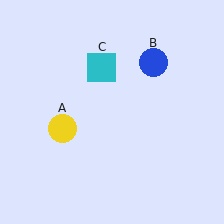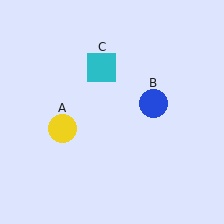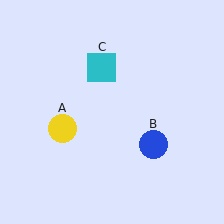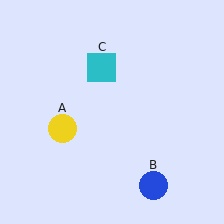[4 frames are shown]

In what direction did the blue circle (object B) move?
The blue circle (object B) moved down.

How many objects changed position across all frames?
1 object changed position: blue circle (object B).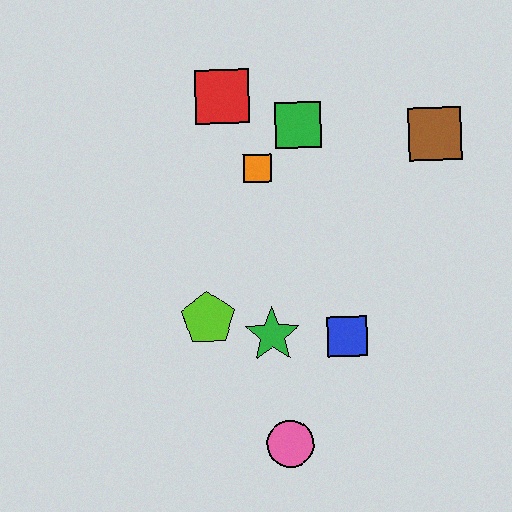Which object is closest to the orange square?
The green square is closest to the orange square.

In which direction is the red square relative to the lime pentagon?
The red square is above the lime pentagon.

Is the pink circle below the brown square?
Yes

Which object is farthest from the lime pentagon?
The brown square is farthest from the lime pentagon.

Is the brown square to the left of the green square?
No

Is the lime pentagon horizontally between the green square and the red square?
No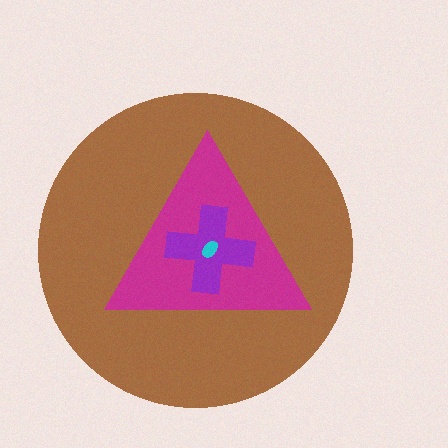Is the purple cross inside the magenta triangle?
Yes.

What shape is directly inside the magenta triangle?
The purple cross.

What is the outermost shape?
The brown circle.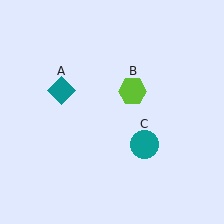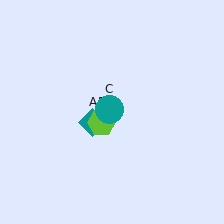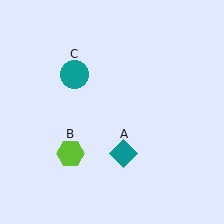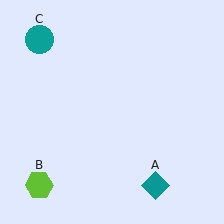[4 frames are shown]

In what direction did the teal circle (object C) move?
The teal circle (object C) moved up and to the left.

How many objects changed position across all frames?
3 objects changed position: teal diamond (object A), lime hexagon (object B), teal circle (object C).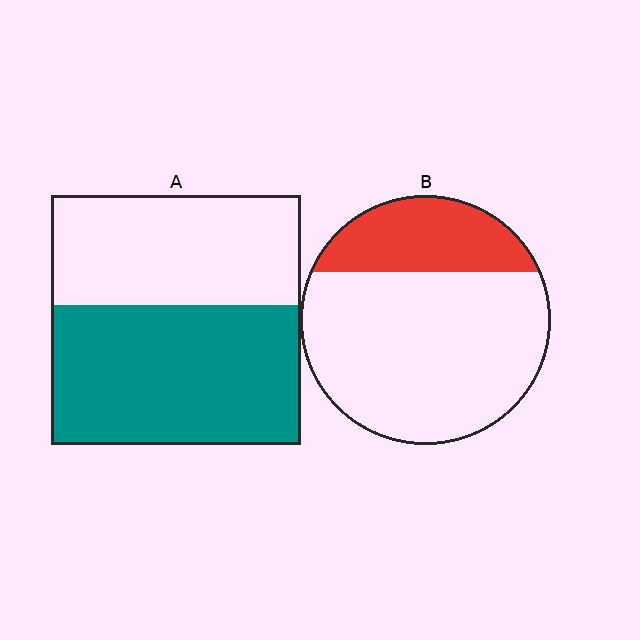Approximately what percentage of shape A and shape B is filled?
A is approximately 55% and B is approximately 25%.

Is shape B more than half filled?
No.